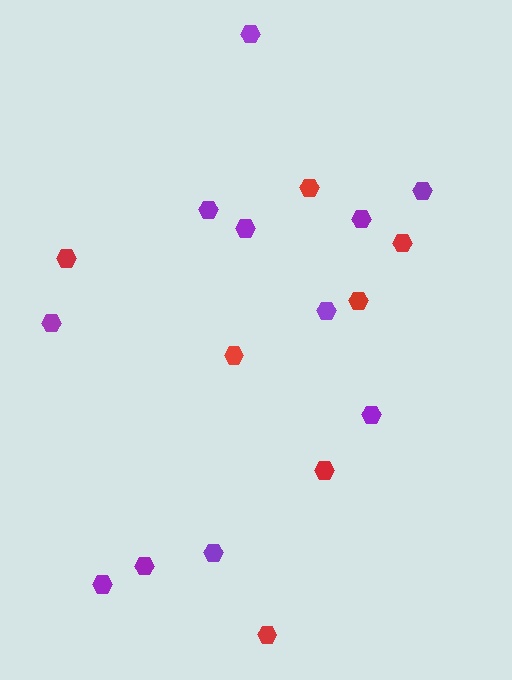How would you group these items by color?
There are 2 groups: one group of purple hexagons (11) and one group of red hexagons (7).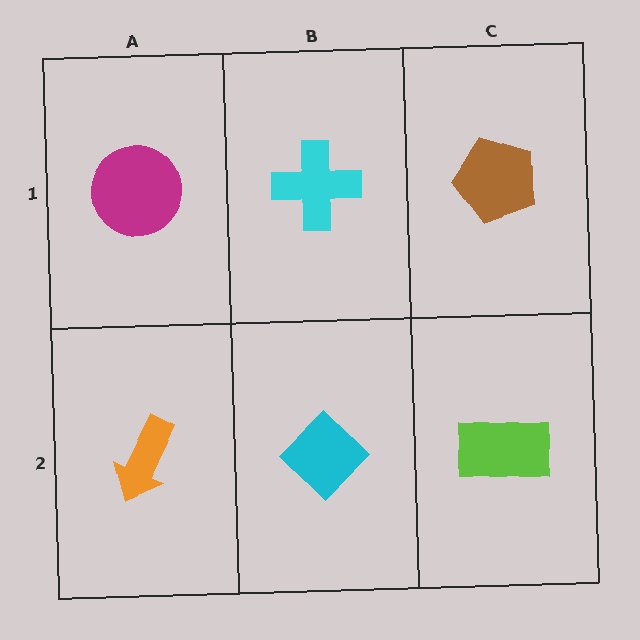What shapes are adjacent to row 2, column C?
A brown pentagon (row 1, column C), a cyan diamond (row 2, column B).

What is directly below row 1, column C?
A lime rectangle.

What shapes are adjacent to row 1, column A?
An orange arrow (row 2, column A), a cyan cross (row 1, column B).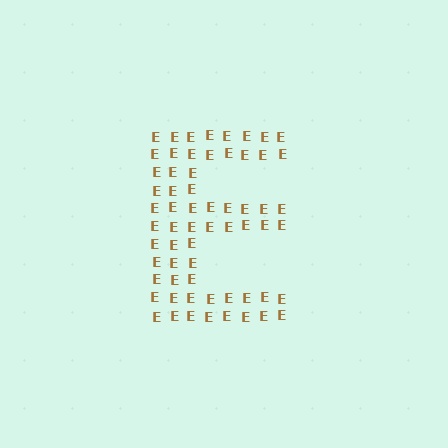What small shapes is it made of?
It is made of small letter E's.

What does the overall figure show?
The overall figure shows the letter E.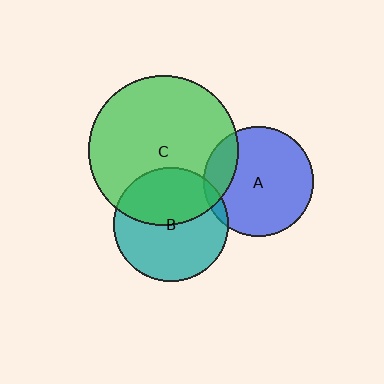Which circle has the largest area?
Circle C (green).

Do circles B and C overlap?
Yes.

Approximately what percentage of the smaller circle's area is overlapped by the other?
Approximately 45%.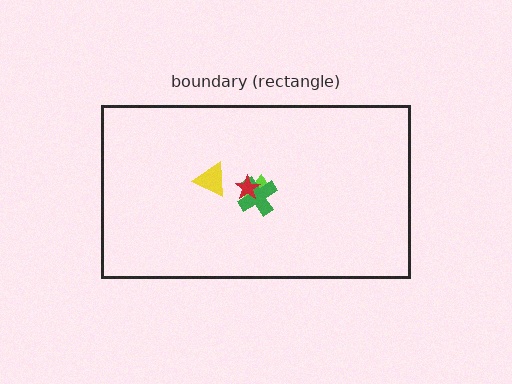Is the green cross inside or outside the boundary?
Inside.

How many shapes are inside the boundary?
4 inside, 0 outside.